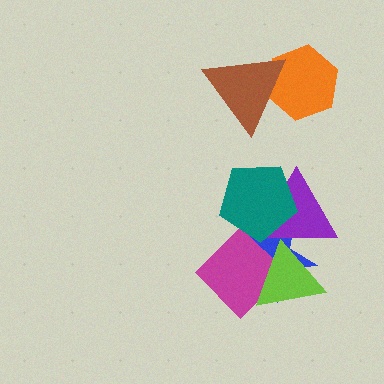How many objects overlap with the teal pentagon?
3 objects overlap with the teal pentagon.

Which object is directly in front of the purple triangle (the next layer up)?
The magenta diamond is directly in front of the purple triangle.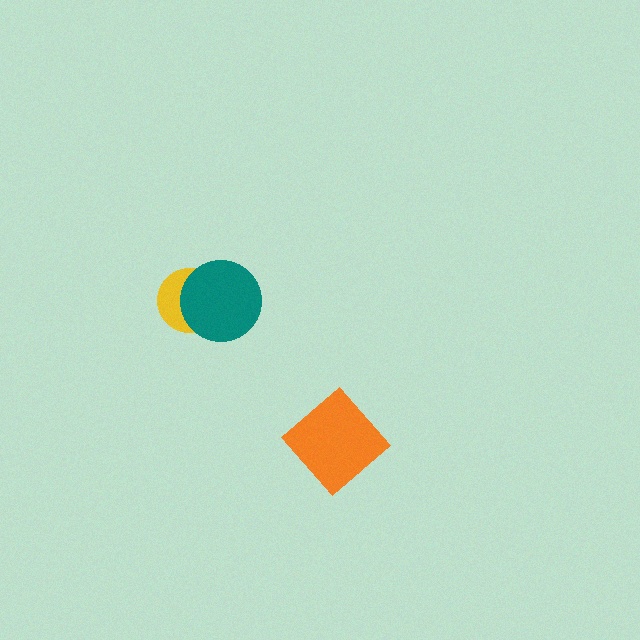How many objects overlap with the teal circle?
1 object overlaps with the teal circle.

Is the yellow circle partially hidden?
Yes, it is partially covered by another shape.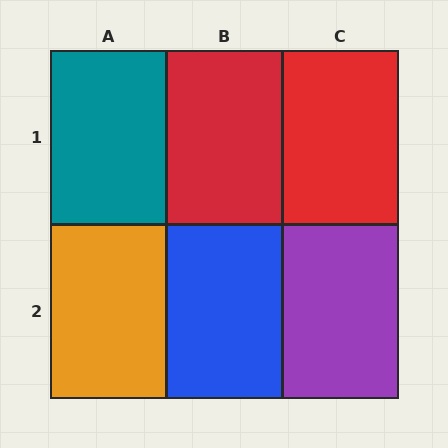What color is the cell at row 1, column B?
Red.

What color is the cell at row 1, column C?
Red.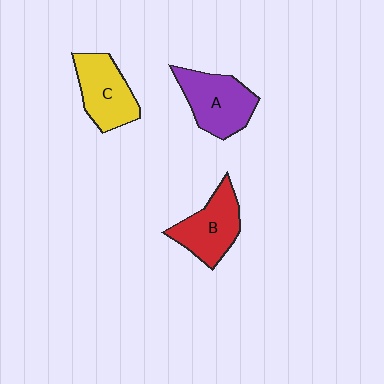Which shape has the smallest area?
Shape B (red).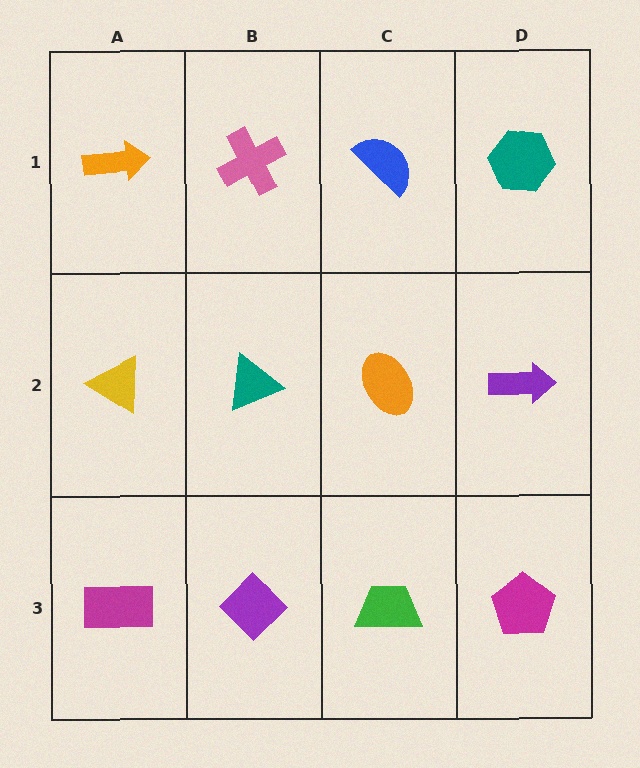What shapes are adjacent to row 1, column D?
A purple arrow (row 2, column D), a blue semicircle (row 1, column C).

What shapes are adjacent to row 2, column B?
A pink cross (row 1, column B), a purple diamond (row 3, column B), a yellow triangle (row 2, column A), an orange ellipse (row 2, column C).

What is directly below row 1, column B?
A teal triangle.